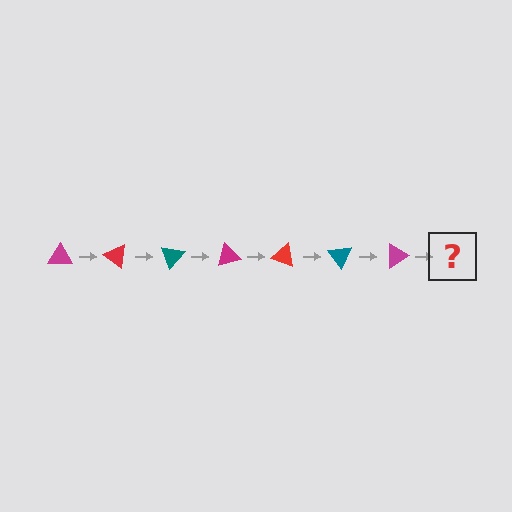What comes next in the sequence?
The next element should be a red triangle, rotated 245 degrees from the start.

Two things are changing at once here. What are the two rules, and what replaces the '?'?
The two rules are that it rotates 35 degrees each step and the color cycles through magenta, red, and teal. The '?' should be a red triangle, rotated 245 degrees from the start.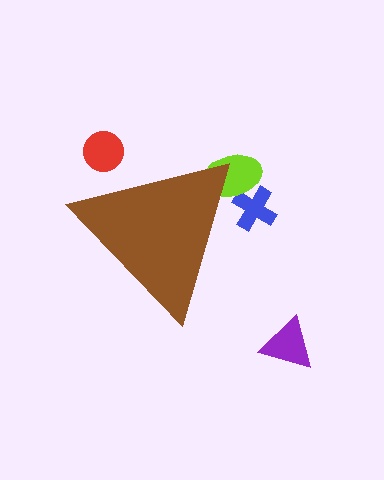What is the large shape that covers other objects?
A brown triangle.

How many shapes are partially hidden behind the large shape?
3 shapes are partially hidden.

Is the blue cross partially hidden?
Yes, the blue cross is partially hidden behind the brown triangle.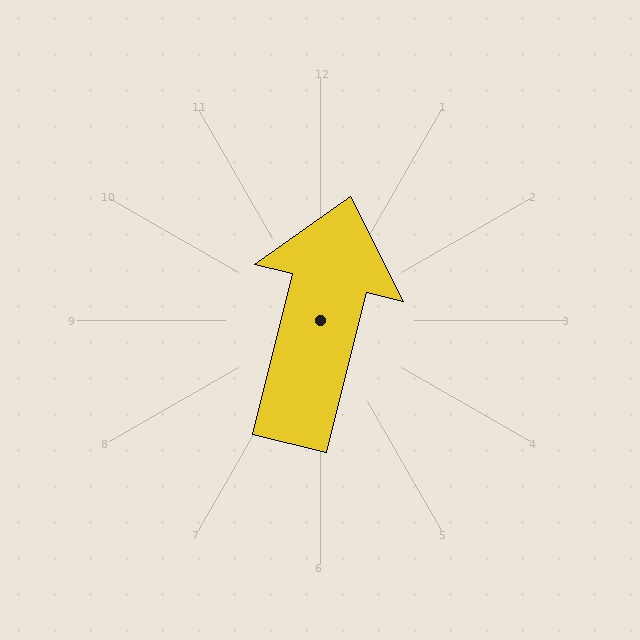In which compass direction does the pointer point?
North.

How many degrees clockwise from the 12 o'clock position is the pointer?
Approximately 14 degrees.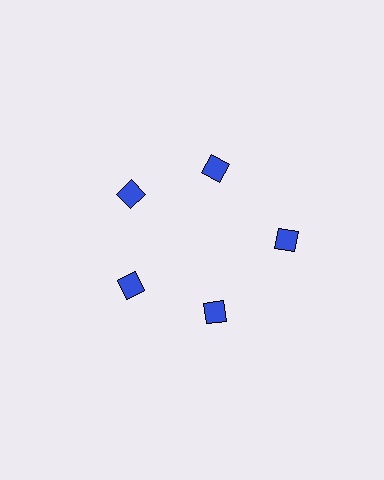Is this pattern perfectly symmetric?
No. The 5 blue diamonds are arranged in a ring, but one element near the 3 o'clock position is pushed outward from the center, breaking the 5-fold rotational symmetry.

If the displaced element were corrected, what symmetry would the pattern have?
It would have 5-fold rotational symmetry — the pattern would map onto itself every 72 degrees.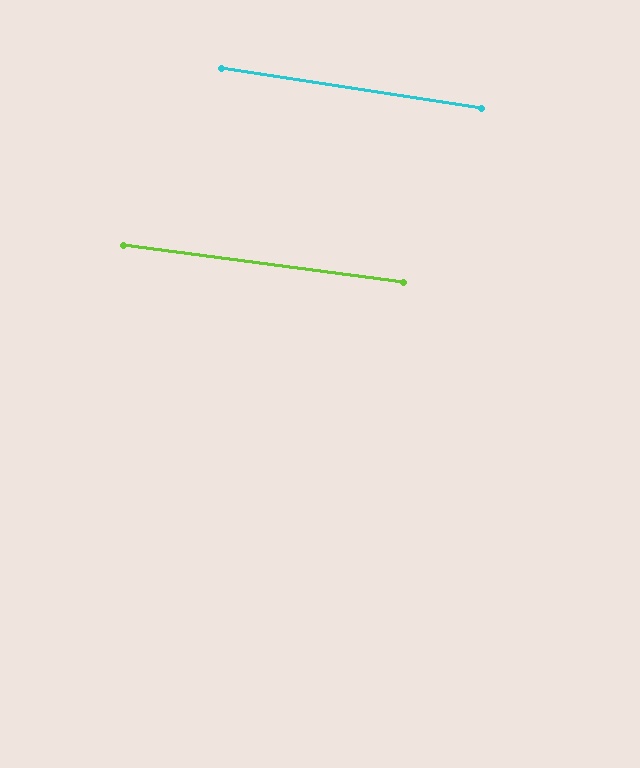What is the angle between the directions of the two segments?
Approximately 1 degree.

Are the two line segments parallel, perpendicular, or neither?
Parallel — their directions differ by only 1.1°.